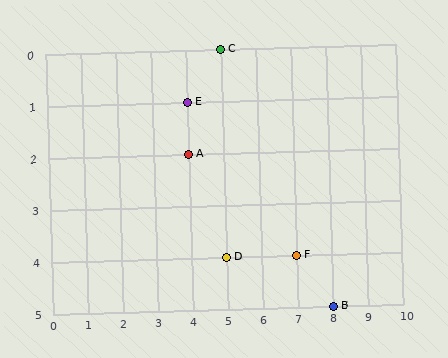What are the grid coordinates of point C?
Point C is at grid coordinates (5, 0).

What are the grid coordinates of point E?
Point E is at grid coordinates (4, 1).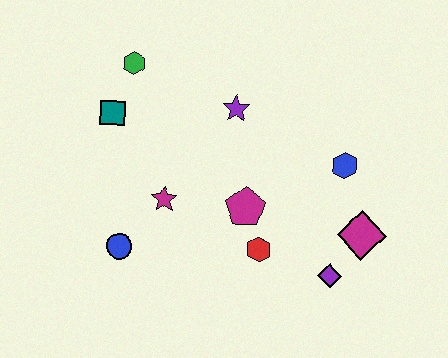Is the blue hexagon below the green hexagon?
Yes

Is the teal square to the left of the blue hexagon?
Yes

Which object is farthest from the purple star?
The purple diamond is farthest from the purple star.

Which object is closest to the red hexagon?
The magenta pentagon is closest to the red hexagon.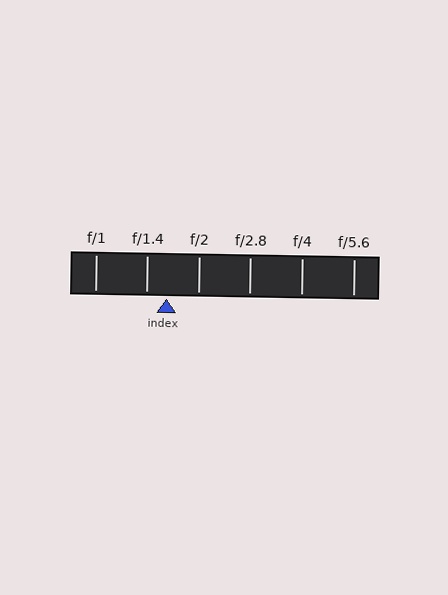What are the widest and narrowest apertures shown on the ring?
The widest aperture shown is f/1 and the narrowest is f/5.6.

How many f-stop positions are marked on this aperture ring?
There are 6 f-stop positions marked.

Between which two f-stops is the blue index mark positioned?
The index mark is between f/1.4 and f/2.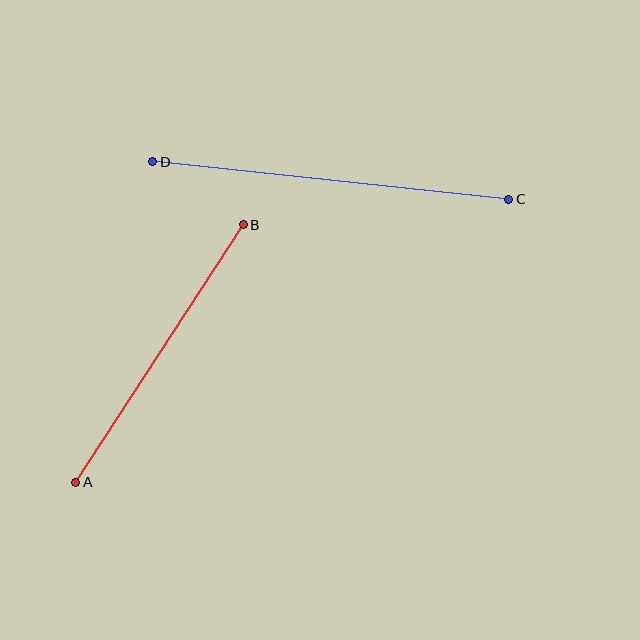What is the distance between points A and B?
The distance is approximately 307 pixels.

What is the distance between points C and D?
The distance is approximately 358 pixels.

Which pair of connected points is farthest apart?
Points C and D are farthest apart.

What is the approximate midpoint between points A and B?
The midpoint is at approximately (160, 354) pixels.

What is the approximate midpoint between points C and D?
The midpoint is at approximately (331, 180) pixels.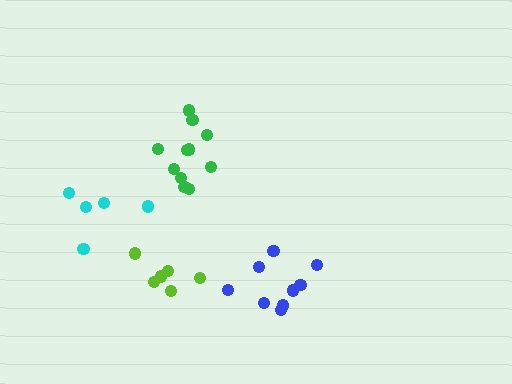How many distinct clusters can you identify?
There are 4 distinct clusters.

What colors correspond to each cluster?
The clusters are colored: lime, blue, cyan, green.